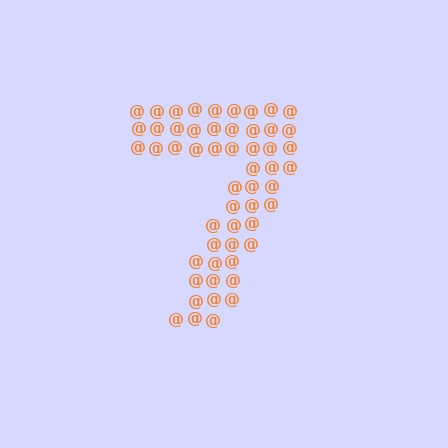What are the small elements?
The small elements are at signs.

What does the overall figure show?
The overall figure shows the digit 7.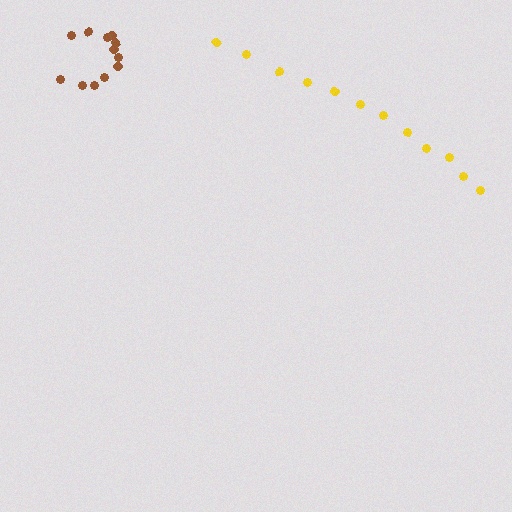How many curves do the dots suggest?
There are 2 distinct paths.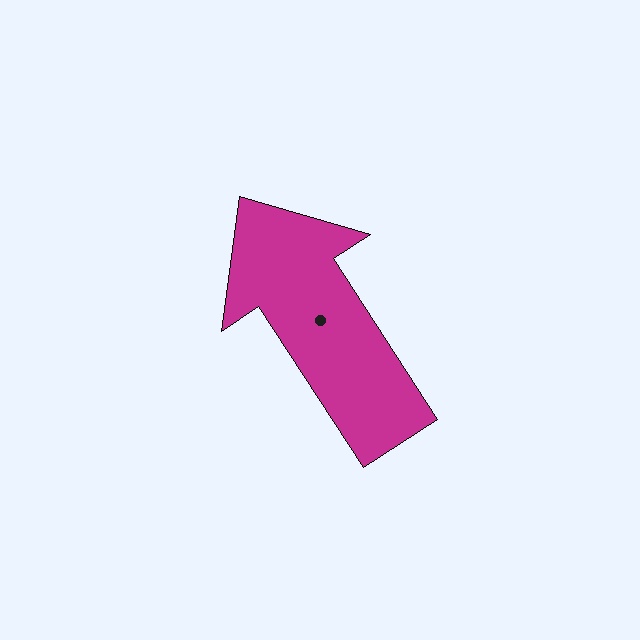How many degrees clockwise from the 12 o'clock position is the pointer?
Approximately 327 degrees.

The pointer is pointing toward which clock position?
Roughly 11 o'clock.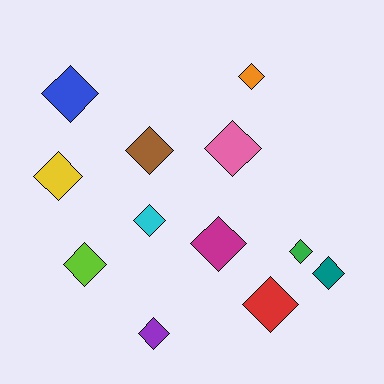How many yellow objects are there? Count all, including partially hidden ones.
There is 1 yellow object.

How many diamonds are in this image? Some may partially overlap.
There are 12 diamonds.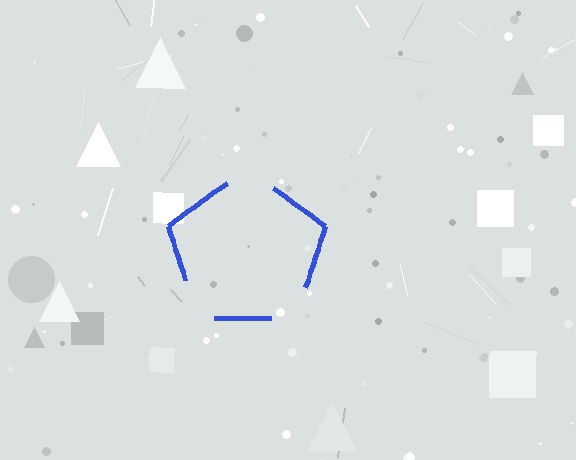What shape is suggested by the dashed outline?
The dashed outline suggests a pentagon.